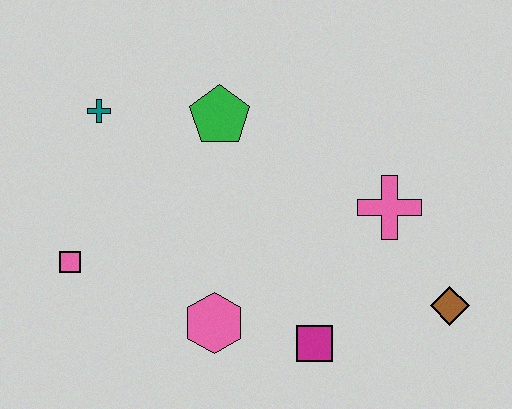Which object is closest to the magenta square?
The pink hexagon is closest to the magenta square.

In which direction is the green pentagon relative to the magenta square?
The green pentagon is above the magenta square.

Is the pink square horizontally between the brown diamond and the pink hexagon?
No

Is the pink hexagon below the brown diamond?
Yes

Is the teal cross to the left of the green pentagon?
Yes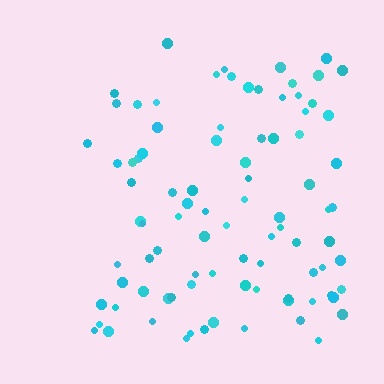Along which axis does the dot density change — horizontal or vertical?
Horizontal.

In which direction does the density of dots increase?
From left to right, with the right side densest.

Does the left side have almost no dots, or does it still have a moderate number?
Still a moderate number, just noticeably fewer than the right.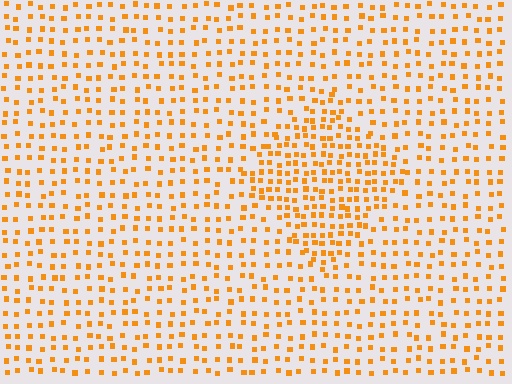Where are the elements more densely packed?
The elements are more densely packed inside the diamond boundary.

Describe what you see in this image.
The image contains small orange elements arranged at two different densities. A diamond-shaped region is visible where the elements are more densely packed than the surrounding area.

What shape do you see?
I see a diamond.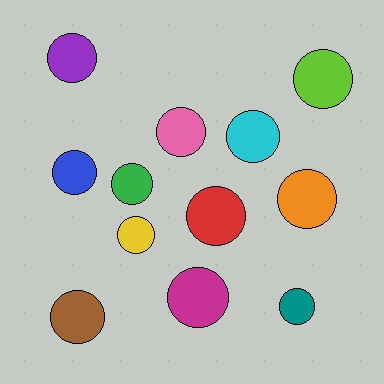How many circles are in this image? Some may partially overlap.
There are 12 circles.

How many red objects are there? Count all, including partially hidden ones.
There is 1 red object.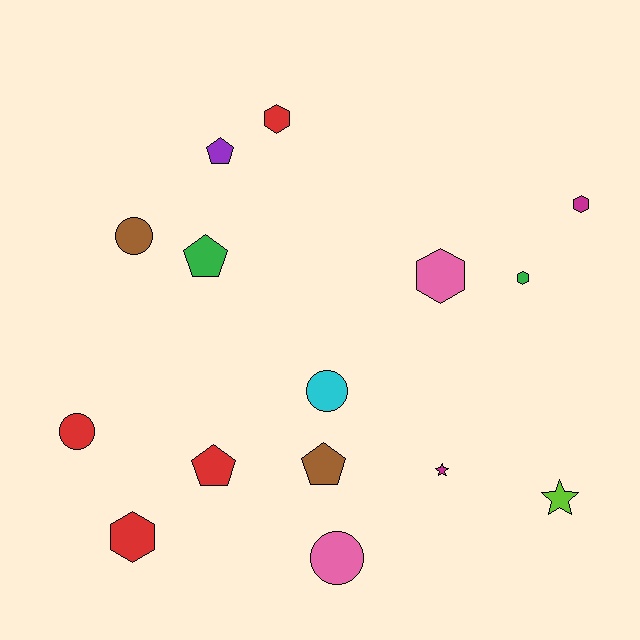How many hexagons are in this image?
There are 5 hexagons.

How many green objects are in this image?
There are 2 green objects.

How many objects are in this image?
There are 15 objects.